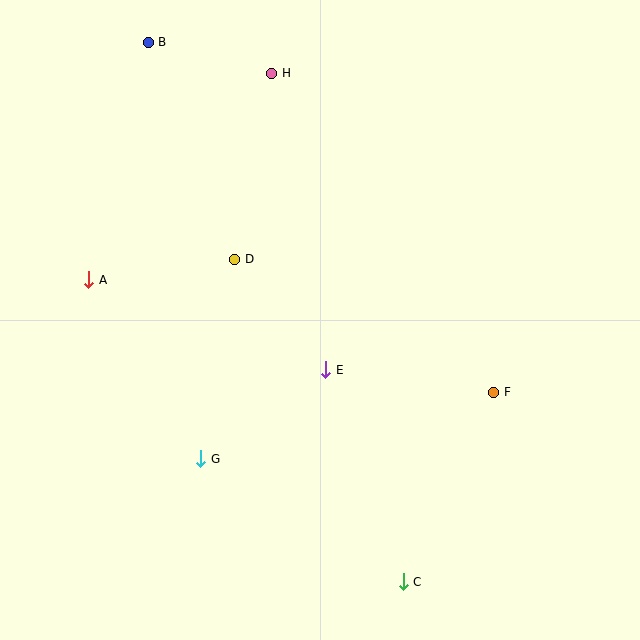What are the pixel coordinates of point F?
Point F is at (494, 392).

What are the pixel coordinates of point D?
Point D is at (235, 259).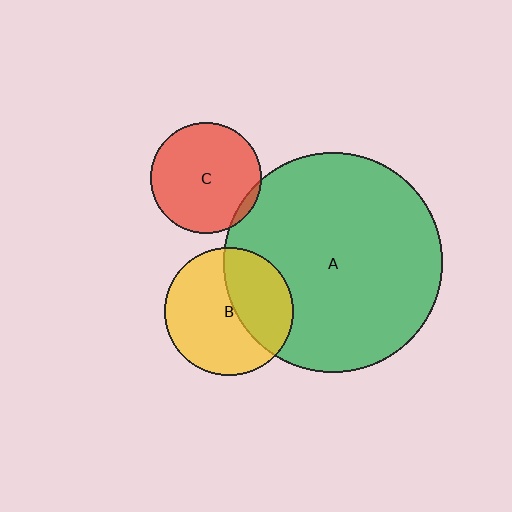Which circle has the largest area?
Circle A (green).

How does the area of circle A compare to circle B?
Approximately 2.9 times.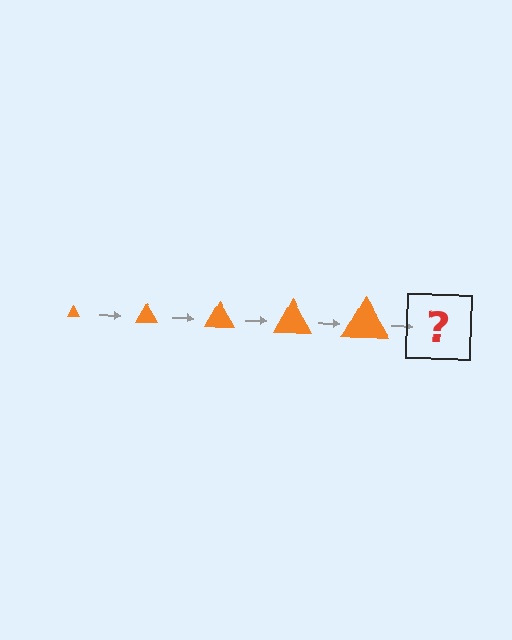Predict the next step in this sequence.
The next step is an orange triangle, larger than the previous one.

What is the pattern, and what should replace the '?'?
The pattern is that the triangle gets progressively larger each step. The '?' should be an orange triangle, larger than the previous one.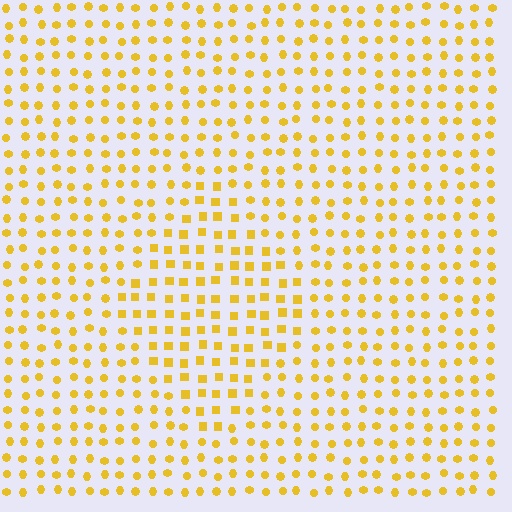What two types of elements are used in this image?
The image uses squares inside the diamond region and circles outside it.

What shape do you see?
I see a diamond.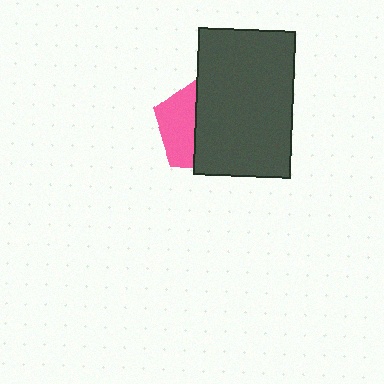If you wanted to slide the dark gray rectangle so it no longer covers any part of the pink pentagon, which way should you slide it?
Slide it right — that is the most direct way to separate the two shapes.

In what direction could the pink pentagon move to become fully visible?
The pink pentagon could move left. That would shift it out from behind the dark gray rectangle entirely.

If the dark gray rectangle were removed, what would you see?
You would see the complete pink pentagon.